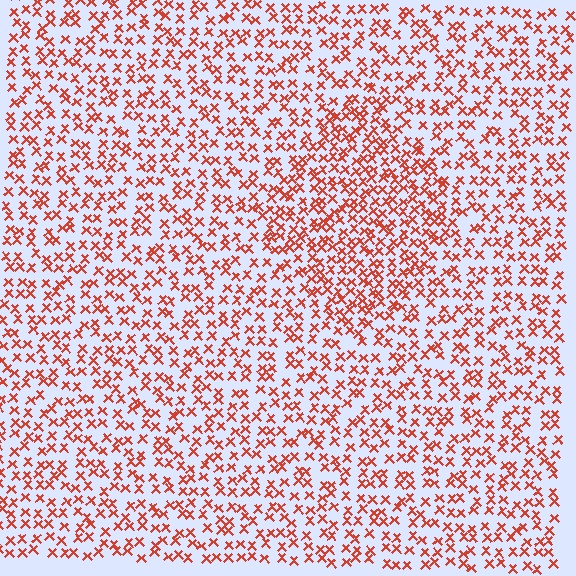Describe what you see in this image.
The image contains small red elements arranged at two different densities. A diamond-shaped region is visible where the elements are more densely packed than the surrounding area.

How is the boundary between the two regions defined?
The boundary is defined by a change in element density (approximately 1.6x ratio). All elements are the same color, size, and shape.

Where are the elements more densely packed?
The elements are more densely packed inside the diamond boundary.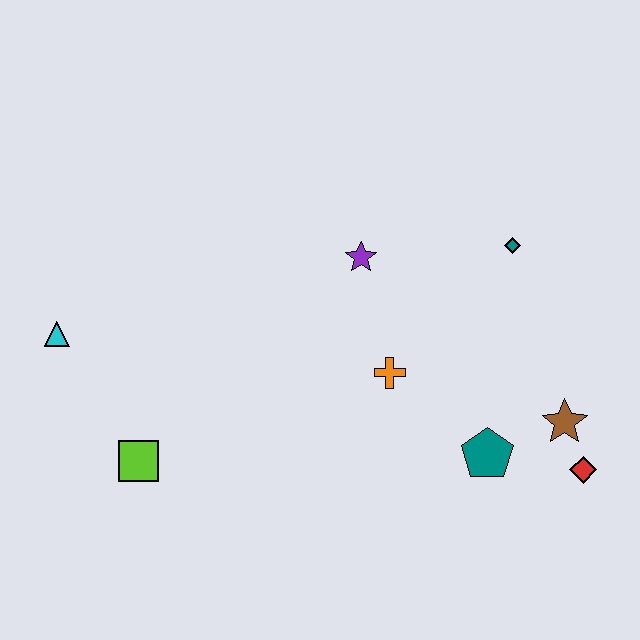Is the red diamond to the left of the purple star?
No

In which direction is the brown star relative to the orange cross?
The brown star is to the right of the orange cross.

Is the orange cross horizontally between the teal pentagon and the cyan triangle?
Yes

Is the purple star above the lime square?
Yes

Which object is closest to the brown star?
The red diamond is closest to the brown star.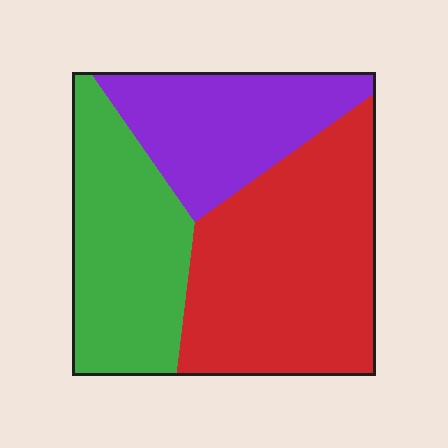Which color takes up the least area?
Purple, at roughly 25%.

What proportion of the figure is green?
Green covers around 30% of the figure.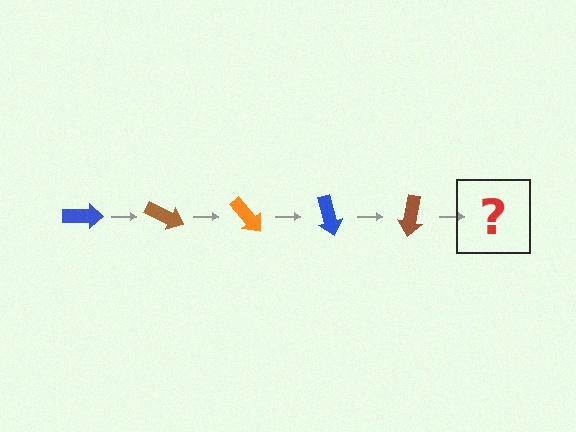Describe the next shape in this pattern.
It should be an orange arrow, rotated 125 degrees from the start.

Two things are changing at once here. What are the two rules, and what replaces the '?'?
The two rules are that it rotates 25 degrees each step and the color cycles through blue, brown, and orange. The '?' should be an orange arrow, rotated 125 degrees from the start.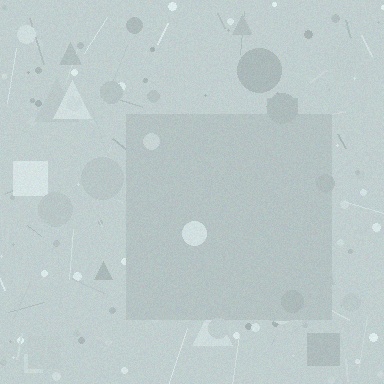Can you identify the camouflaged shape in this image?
The camouflaged shape is a square.